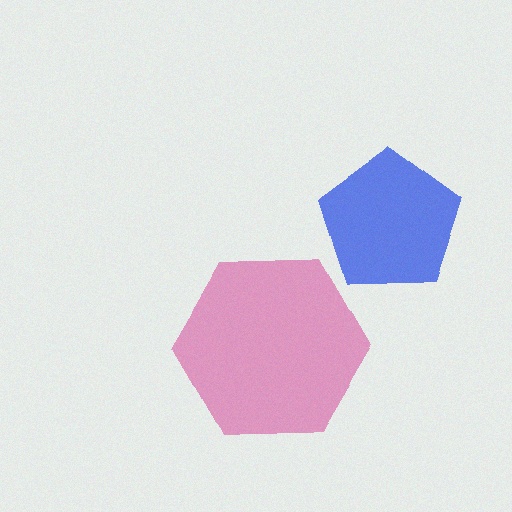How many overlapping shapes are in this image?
There are 2 overlapping shapes in the image.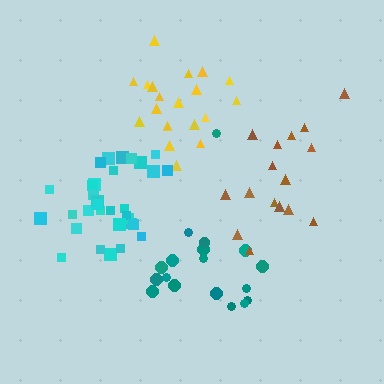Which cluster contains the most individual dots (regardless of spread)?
Cyan (34).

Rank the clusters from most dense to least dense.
cyan, yellow, teal, brown.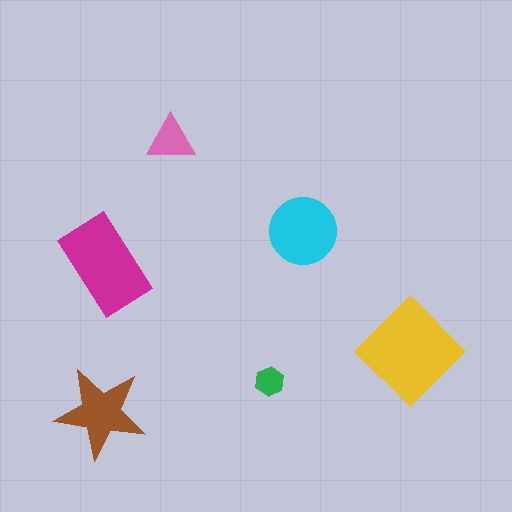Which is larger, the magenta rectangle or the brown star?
The magenta rectangle.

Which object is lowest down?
The brown star is bottommost.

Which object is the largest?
The yellow diamond.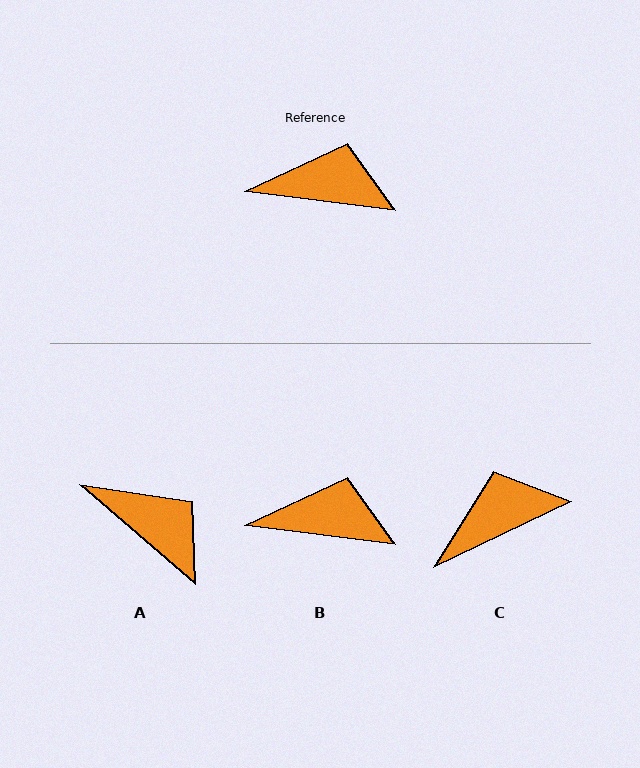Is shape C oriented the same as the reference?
No, it is off by about 33 degrees.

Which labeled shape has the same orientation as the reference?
B.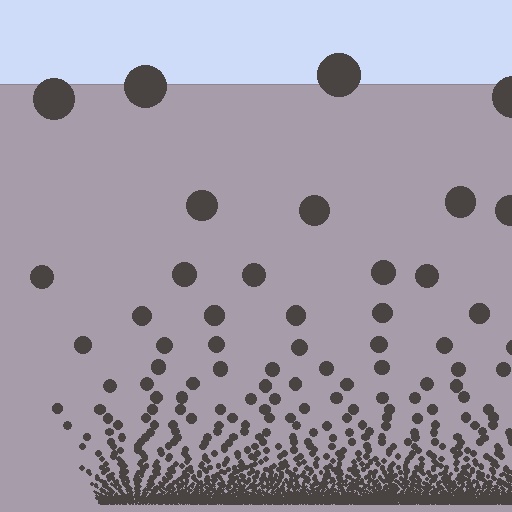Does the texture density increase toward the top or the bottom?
Density increases toward the bottom.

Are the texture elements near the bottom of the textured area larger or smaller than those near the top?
Smaller. The gradient is inverted — elements near the bottom are smaller and denser.